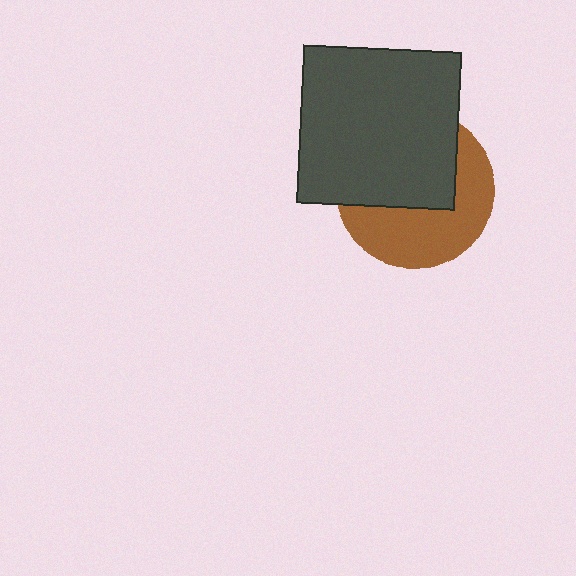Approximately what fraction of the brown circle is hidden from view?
Roughly 53% of the brown circle is hidden behind the dark gray square.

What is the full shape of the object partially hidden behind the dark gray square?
The partially hidden object is a brown circle.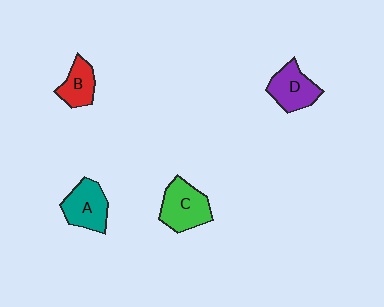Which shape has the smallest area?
Shape B (red).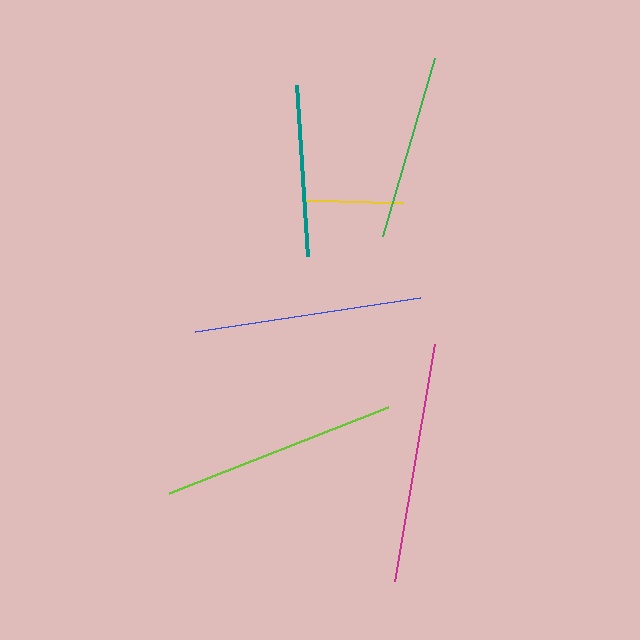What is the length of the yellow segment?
The yellow segment is approximately 98 pixels long.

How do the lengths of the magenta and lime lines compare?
The magenta and lime lines are approximately the same length.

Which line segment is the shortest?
The yellow line is the shortest at approximately 98 pixels.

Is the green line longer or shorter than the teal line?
The green line is longer than the teal line.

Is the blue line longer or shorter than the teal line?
The blue line is longer than the teal line.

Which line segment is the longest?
The magenta line is the longest at approximately 240 pixels.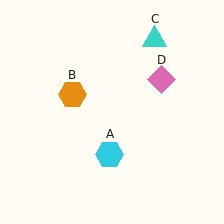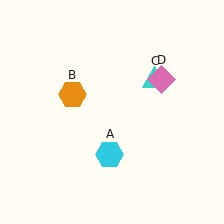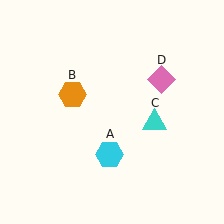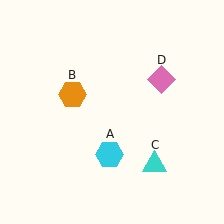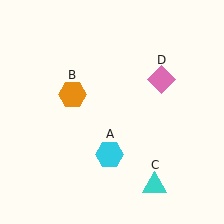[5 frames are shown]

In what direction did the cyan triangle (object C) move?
The cyan triangle (object C) moved down.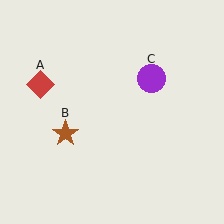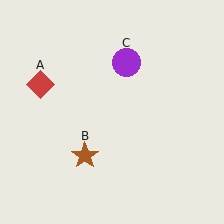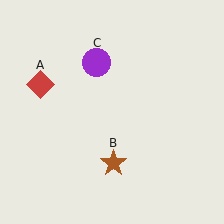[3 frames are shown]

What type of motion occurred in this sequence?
The brown star (object B), purple circle (object C) rotated counterclockwise around the center of the scene.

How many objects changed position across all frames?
2 objects changed position: brown star (object B), purple circle (object C).